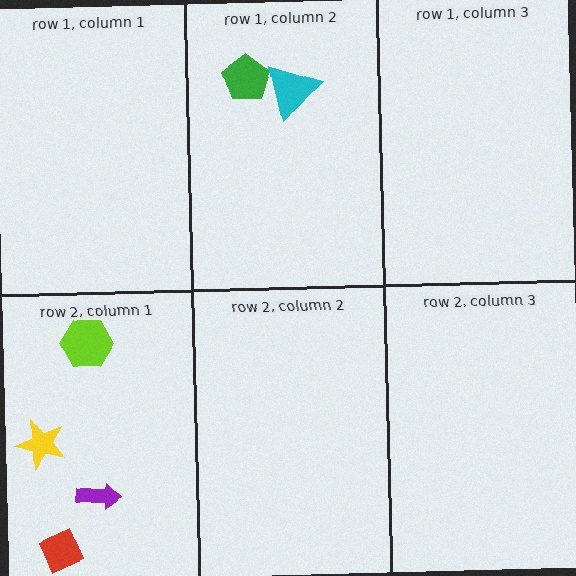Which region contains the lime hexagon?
The row 2, column 1 region.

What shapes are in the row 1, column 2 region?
The green pentagon, the cyan triangle.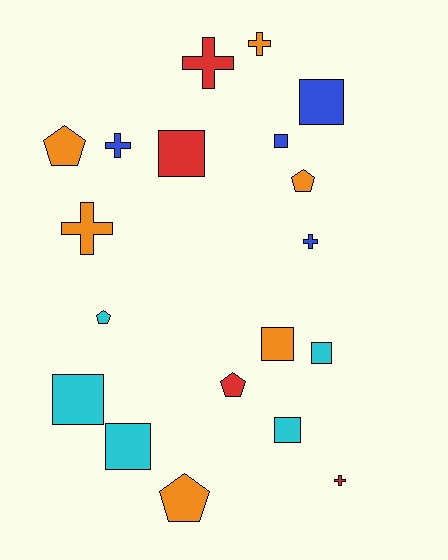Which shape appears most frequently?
Square, with 8 objects.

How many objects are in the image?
There are 19 objects.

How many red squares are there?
There is 1 red square.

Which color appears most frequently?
Orange, with 6 objects.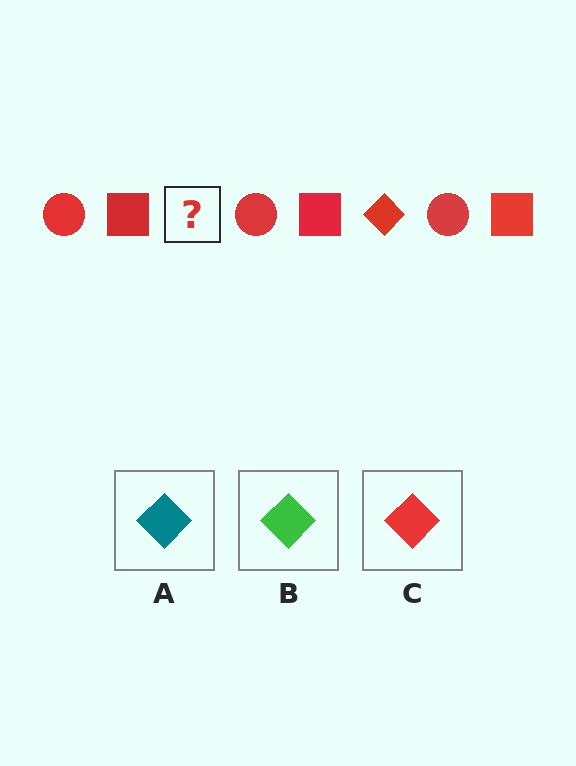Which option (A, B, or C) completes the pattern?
C.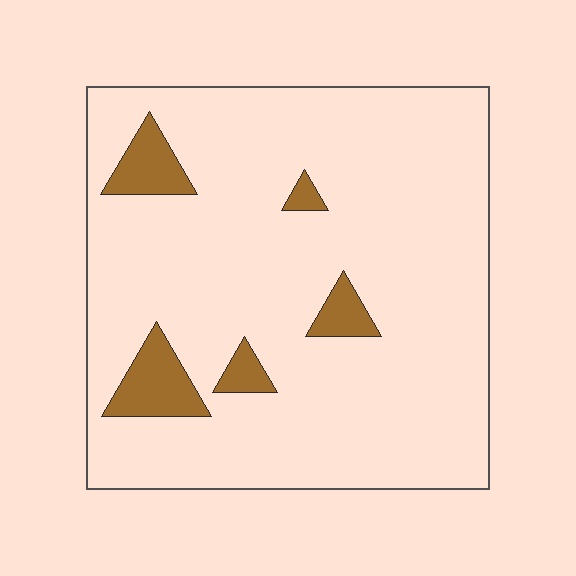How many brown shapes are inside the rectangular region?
5.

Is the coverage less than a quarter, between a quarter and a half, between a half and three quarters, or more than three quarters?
Less than a quarter.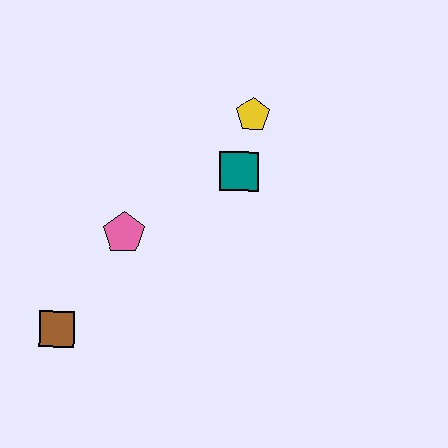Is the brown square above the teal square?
No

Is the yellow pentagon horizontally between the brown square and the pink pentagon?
No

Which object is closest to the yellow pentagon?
The teal square is closest to the yellow pentagon.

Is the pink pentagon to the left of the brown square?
No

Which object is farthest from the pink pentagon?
The yellow pentagon is farthest from the pink pentagon.